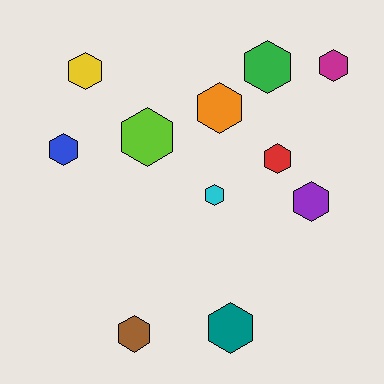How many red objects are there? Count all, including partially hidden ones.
There is 1 red object.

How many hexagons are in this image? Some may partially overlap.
There are 11 hexagons.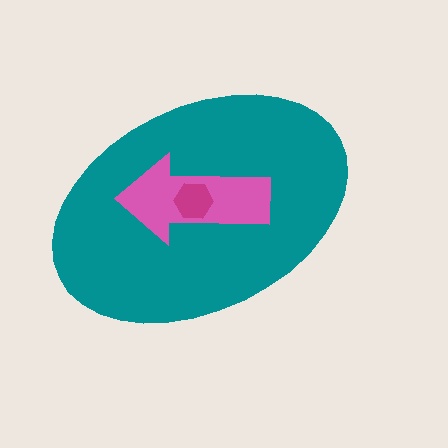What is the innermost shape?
The magenta hexagon.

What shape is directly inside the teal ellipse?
The pink arrow.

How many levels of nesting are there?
3.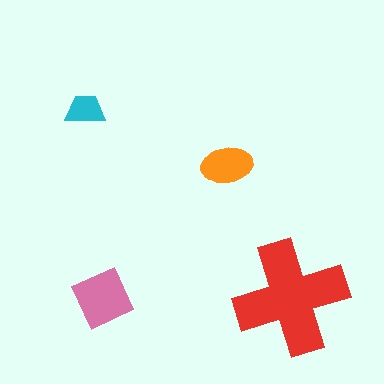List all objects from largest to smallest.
The red cross, the pink diamond, the orange ellipse, the cyan trapezoid.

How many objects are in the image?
There are 4 objects in the image.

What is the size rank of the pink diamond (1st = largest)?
2nd.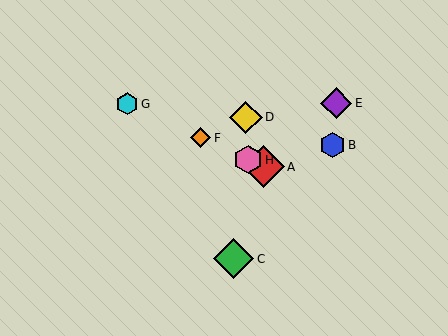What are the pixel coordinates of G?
Object G is at (127, 104).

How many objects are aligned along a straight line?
4 objects (A, F, G, H) are aligned along a straight line.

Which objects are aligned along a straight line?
Objects A, F, G, H are aligned along a straight line.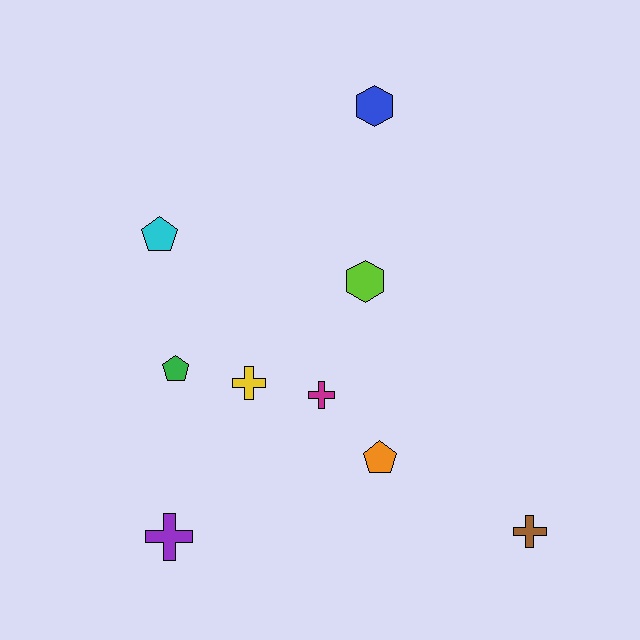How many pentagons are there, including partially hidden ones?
There are 3 pentagons.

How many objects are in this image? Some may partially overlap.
There are 9 objects.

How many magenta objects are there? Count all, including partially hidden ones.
There is 1 magenta object.